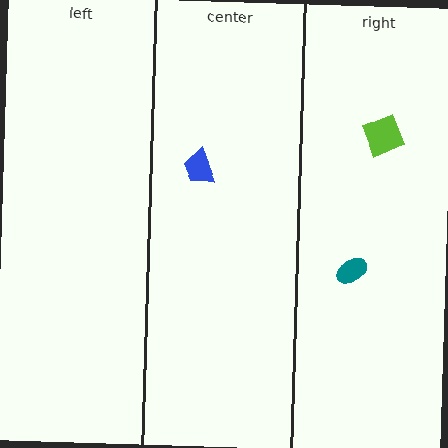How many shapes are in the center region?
1.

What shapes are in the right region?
The lime square, the teal ellipse.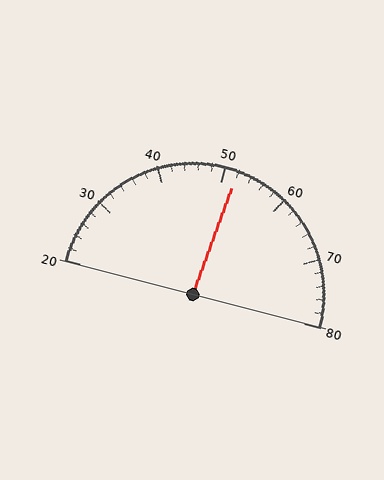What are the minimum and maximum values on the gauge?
The gauge ranges from 20 to 80.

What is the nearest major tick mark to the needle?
The nearest major tick mark is 50.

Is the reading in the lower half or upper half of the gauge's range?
The reading is in the upper half of the range (20 to 80).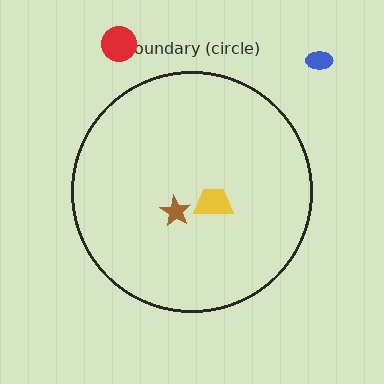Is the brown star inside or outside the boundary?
Inside.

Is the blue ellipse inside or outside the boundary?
Outside.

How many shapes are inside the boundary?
2 inside, 2 outside.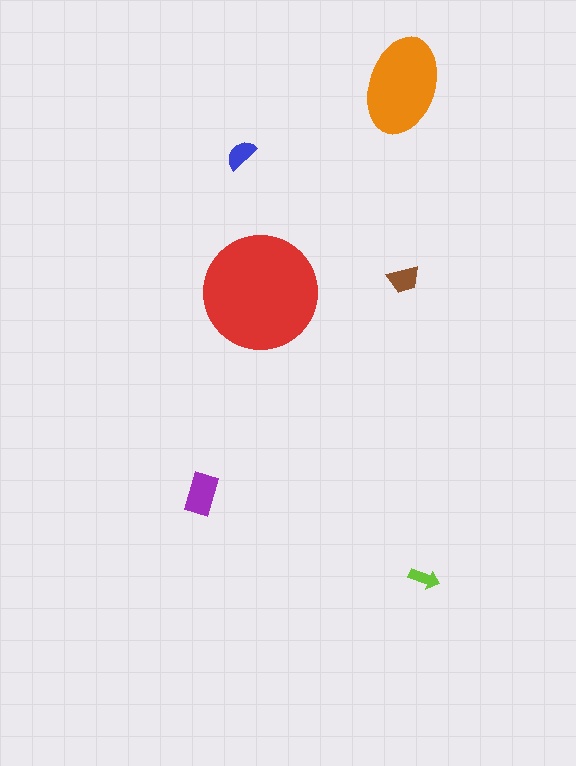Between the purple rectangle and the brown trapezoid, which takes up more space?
The purple rectangle.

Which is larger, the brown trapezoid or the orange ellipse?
The orange ellipse.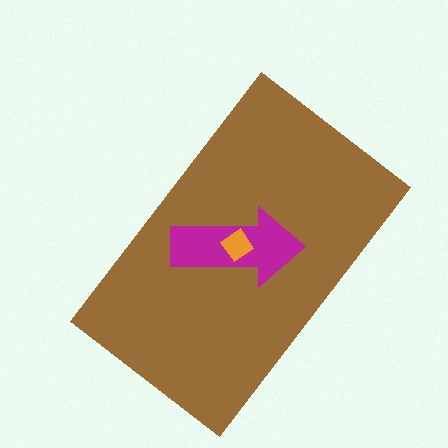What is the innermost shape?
The orange diamond.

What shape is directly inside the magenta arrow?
The orange diamond.